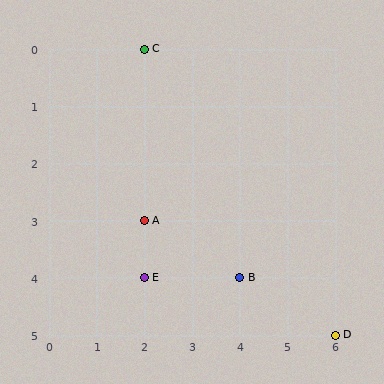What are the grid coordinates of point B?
Point B is at grid coordinates (4, 4).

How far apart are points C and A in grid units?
Points C and A are 3 rows apart.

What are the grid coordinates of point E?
Point E is at grid coordinates (2, 4).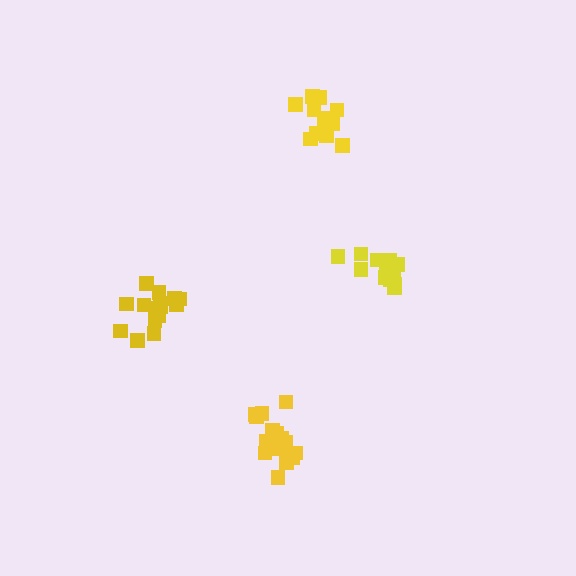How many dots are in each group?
Group 1: 17 dots, Group 2: 16 dots, Group 3: 14 dots, Group 4: 12 dots (59 total).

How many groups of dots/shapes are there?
There are 4 groups.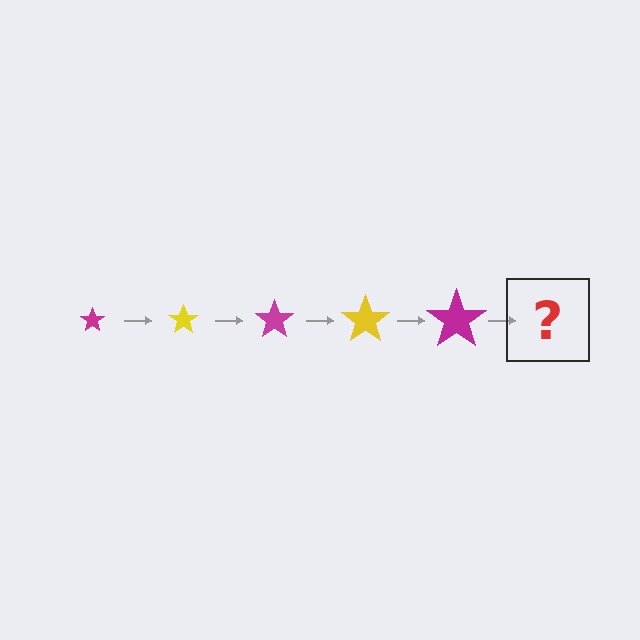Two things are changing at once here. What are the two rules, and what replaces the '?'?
The two rules are that the star grows larger each step and the color cycles through magenta and yellow. The '?' should be a yellow star, larger than the previous one.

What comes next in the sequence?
The next element should be a yellow star, larger than the previous one.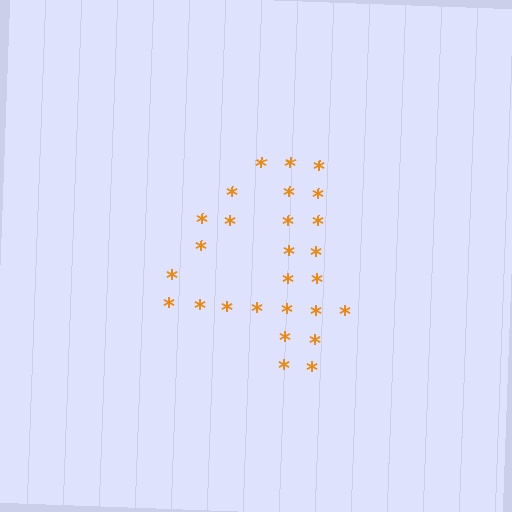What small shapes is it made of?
It is made of small asterisks.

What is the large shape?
The large shape is the digit 4.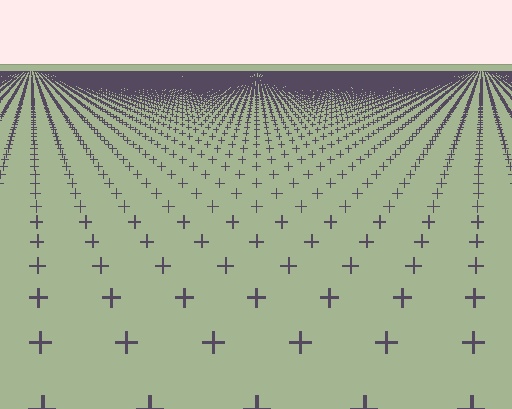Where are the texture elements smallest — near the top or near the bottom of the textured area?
Near the top.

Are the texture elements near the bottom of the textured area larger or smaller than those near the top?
Larger. Near the bottom, elements are closer to the viewer and appear at a bigger on-screen size.